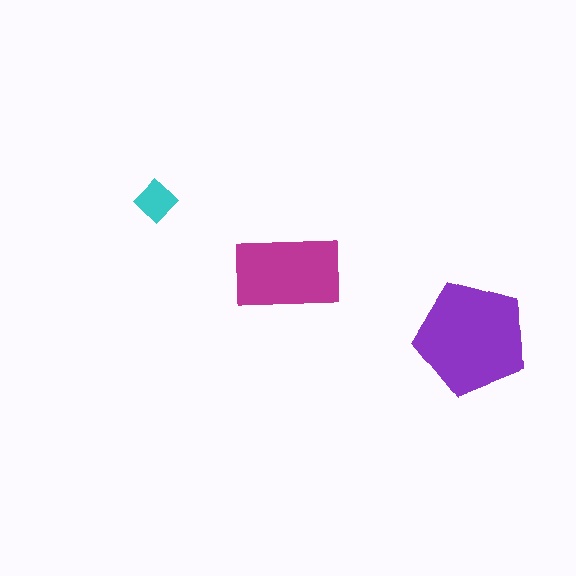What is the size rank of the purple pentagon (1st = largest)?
1st.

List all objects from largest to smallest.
The purple pentagon, the magenta rectangle, the cyan diamond.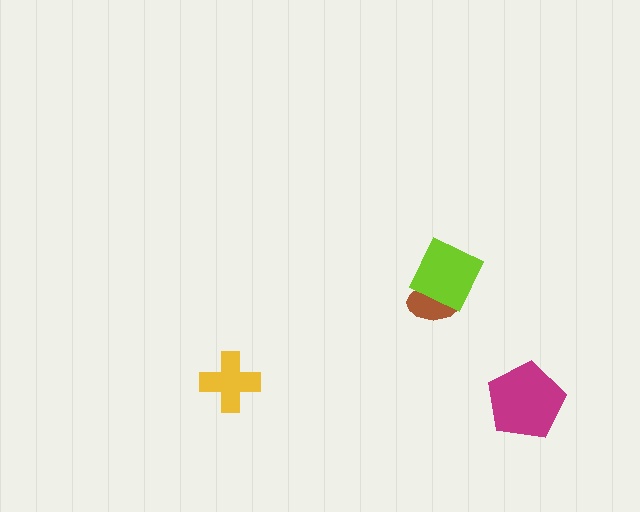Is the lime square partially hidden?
No, no other shape covers it.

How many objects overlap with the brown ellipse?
1 object overlaps with the brown ellipse.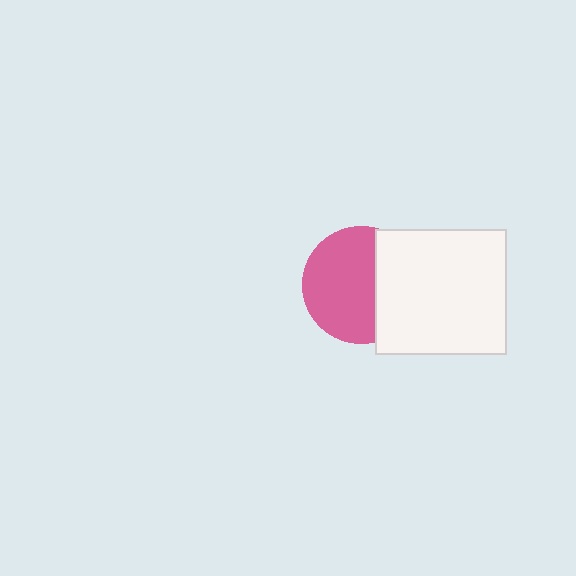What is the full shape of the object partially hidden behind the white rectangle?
The partially hidden object is a pink circle.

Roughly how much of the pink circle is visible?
About half of it is visible (roughly 65%).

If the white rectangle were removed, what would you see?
You would see the complete pink circle.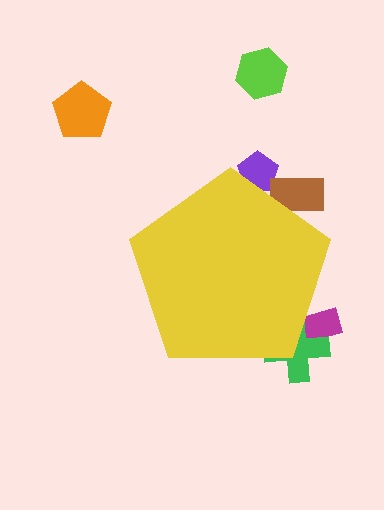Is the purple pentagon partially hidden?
Yes, the purple pentagon is partially hidden behind the yellow pentagon.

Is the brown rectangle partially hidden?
Yes, the brown rectangle is partially hidden behind the yellow pentagon.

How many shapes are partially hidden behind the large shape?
4 shapes are partially hidden.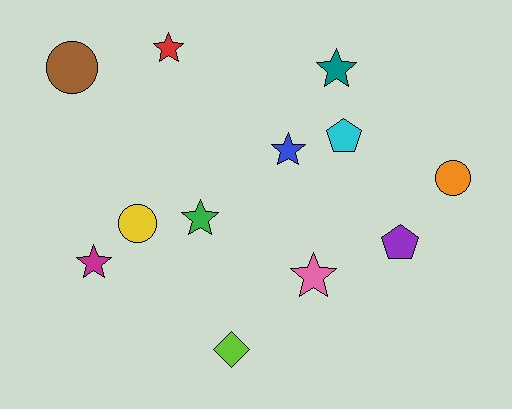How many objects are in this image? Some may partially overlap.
There are 12 objects.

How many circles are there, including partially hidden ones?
There are 3 circles.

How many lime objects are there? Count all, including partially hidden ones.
There is 1 lime object.